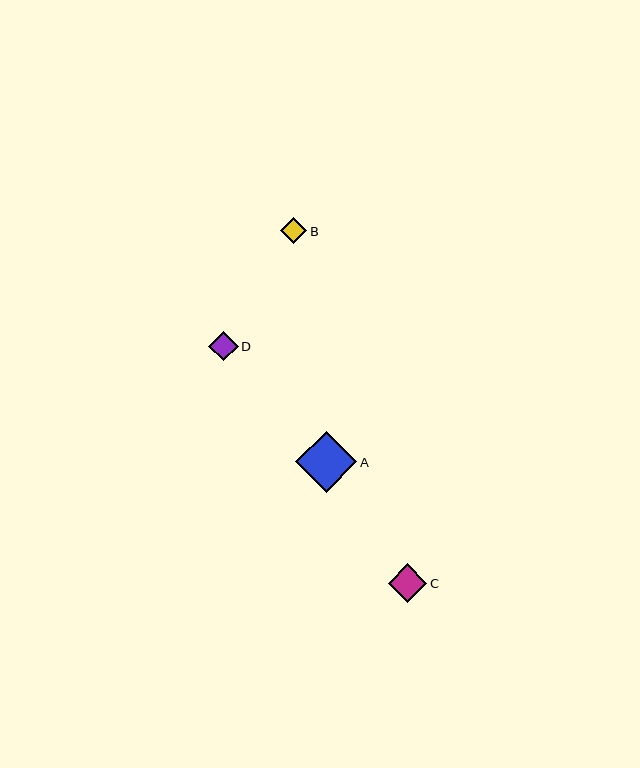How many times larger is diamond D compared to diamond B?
Diamond D is approximately 1.1 times the size of diamond B.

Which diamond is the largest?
Diamond A is the largest with a size of approximately 61 pixels.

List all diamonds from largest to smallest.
From largest to smallest: A, C, D, B.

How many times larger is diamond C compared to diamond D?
Diamond C is approximately 1.3 times the size of diamond D.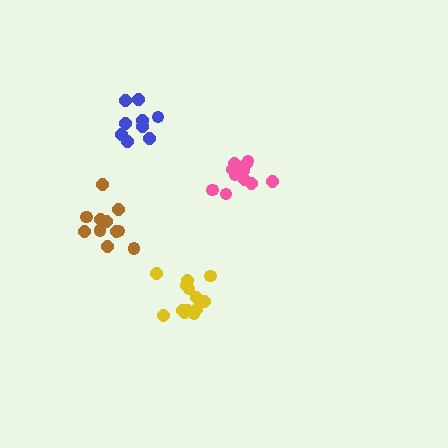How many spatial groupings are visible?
There are 4 spatial groupings.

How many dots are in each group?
Group 1: 12 dots, Group 2: 11 dots, Group 3: 13 dots, Group 4: 10 dots (46 total).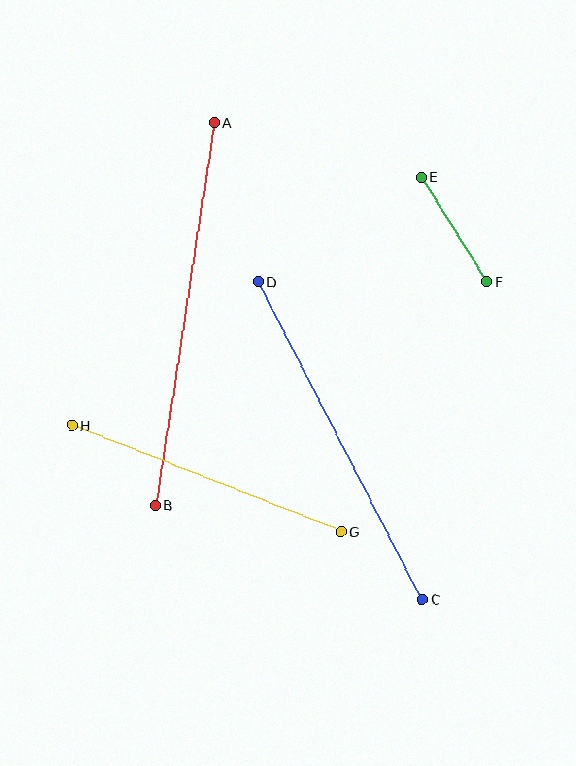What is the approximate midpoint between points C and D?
The midpoint is at approximately (340, 440) pixels.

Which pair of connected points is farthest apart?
Points A and B are farthest apart.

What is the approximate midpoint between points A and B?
The midpoint is at approximately (185, 314) pixels.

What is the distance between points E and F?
The distance is approximately 123 pixels.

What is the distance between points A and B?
The distance is approximately 387 pixels.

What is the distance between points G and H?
The distance is approximately 289 pixels.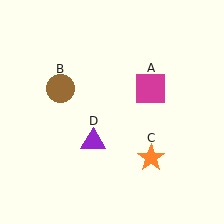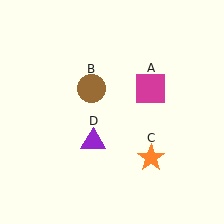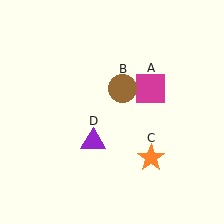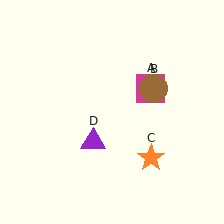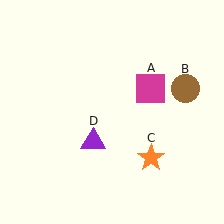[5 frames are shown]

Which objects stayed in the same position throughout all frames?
Magenta square (object A) and orange star (object C) and purple triangle (object D) remained stationary.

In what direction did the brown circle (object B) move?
The brown circle (object B) moved right.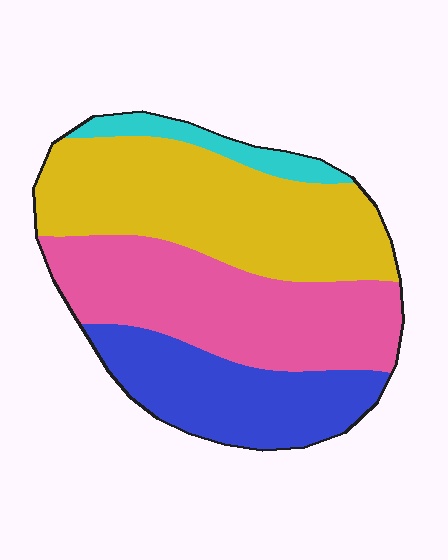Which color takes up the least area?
Cyan, at roughly 5%.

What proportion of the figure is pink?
Pink covers roughly 35% of the figure.